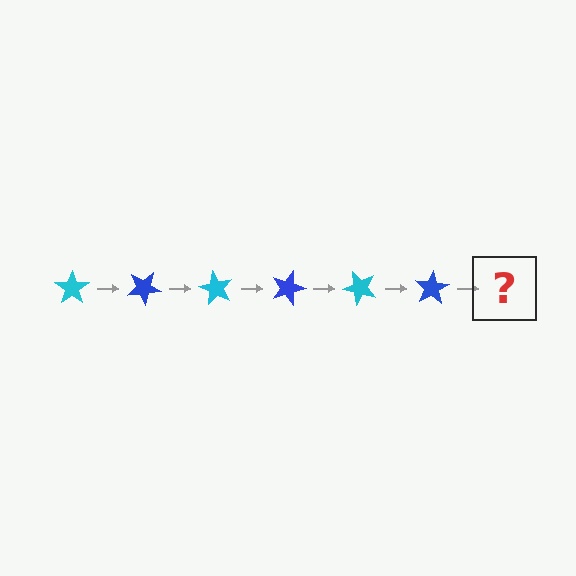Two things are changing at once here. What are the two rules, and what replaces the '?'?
The two rules are that it rotates 30 degrees each step and the color cycles through cyan and blue. The '?' should be a cyan star, rotated 180 degrees from the start.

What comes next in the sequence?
The next element should be a cyan star, rotated 180 degrees from the start.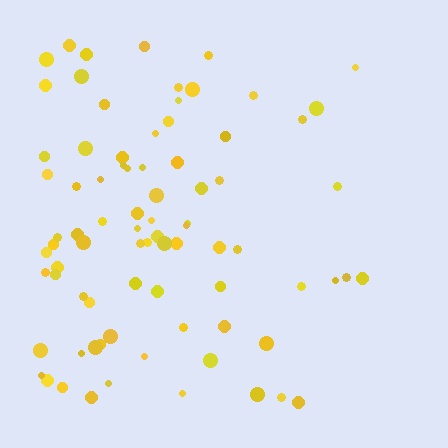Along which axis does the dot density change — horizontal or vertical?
Horizontal.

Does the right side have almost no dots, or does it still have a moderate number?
Still a moderate number, just noticeably fewer than the left.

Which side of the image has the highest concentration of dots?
The left.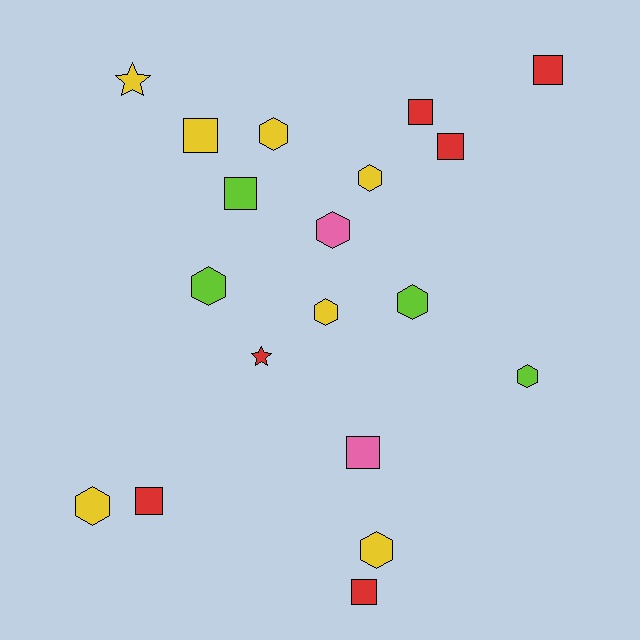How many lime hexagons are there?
There are 3 lime hexagons.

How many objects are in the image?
There are 19 objects.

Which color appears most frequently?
Yellow, with 7 objects.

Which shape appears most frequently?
Hexagon, with 9 objects.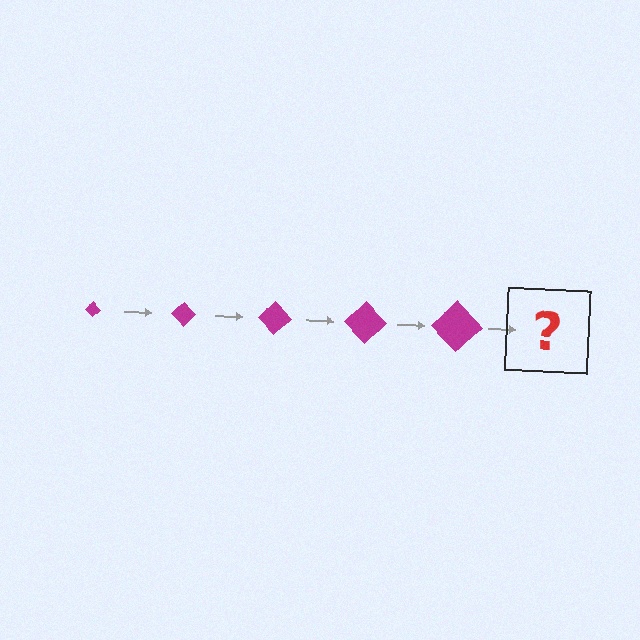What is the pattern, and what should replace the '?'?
The pattern is that the diamond gets progressively larger each step. The '?' should be a magenta diamond, larger than the previous one.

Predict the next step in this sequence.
The next step is a magenta diamond, larger than the previous one.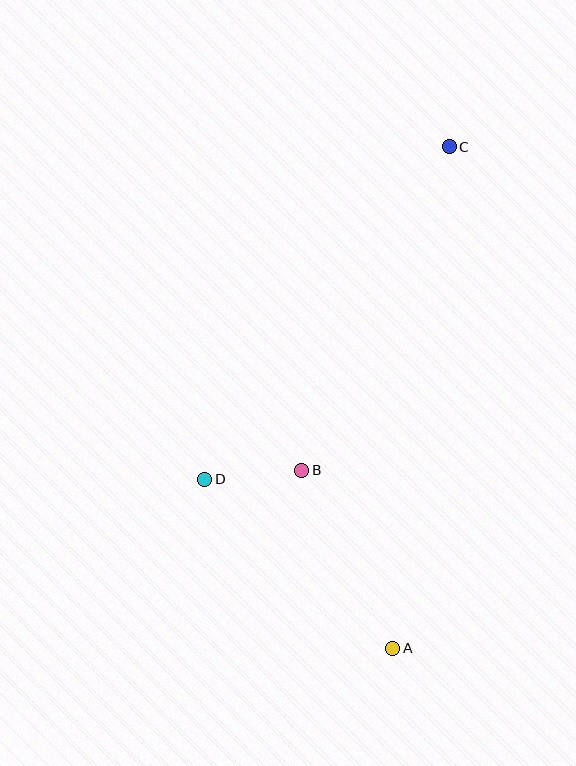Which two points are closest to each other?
Points B and D are closest to each other.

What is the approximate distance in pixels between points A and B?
The distance between A and B is approximately 200 pixels.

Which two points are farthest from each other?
Points A and C are farthest from each other.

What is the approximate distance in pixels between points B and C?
The distance between B and C is approximately 356 pixels.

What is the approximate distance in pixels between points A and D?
The distance between A and D is approximately 253 pixels.